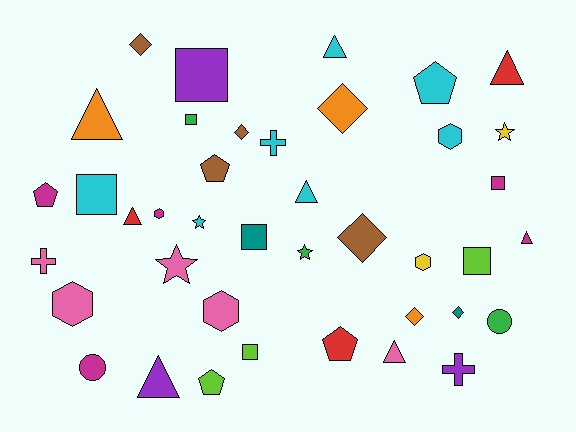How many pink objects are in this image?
There are 5 pink objects.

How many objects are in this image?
There are 40 objects.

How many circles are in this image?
There are 2 circles.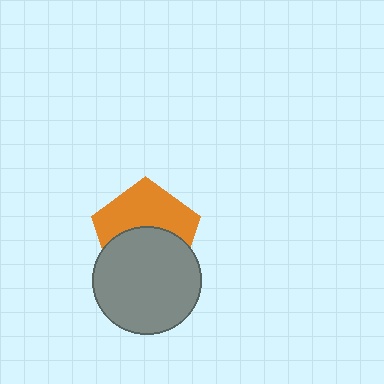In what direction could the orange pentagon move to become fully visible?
The orange pentagon could move up. That would shift it out from behind the gray circle entirely.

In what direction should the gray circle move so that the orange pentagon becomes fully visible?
The gray circle should move down. That is the shortest direction to clear the overlap and leave the orange pentagon fully visible.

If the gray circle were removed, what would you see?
You would see the complete orange pentagon.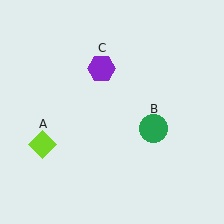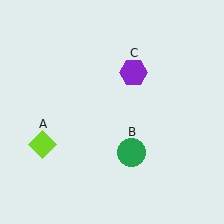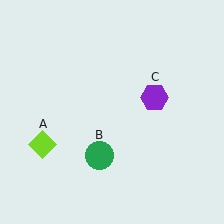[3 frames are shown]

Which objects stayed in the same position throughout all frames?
Lime diamond (object A) remained stationary.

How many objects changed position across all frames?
2 objects changed position: green circle (object B), purple hexagon (object C).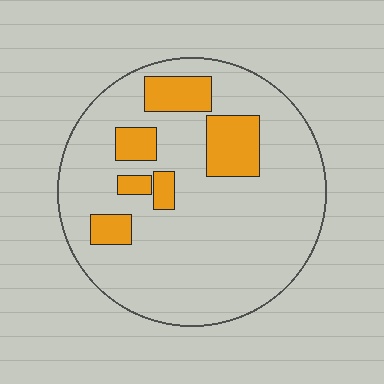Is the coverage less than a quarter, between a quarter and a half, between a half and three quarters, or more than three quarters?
Less than a quarter.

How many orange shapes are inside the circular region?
6.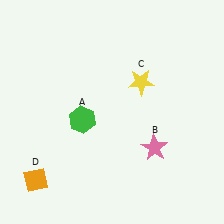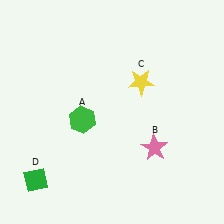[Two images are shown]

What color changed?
The diamond (D) changed from orange in Image 1 to green in Image 2.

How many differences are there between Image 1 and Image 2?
There is 1 difference between the two images.